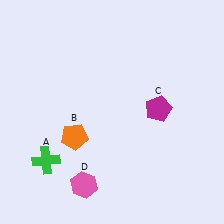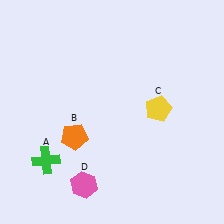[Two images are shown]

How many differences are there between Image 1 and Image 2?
There is 1 difference between the two images.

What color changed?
The pentagon (C) changed from magenta in Image 1 to yellow in Image 2.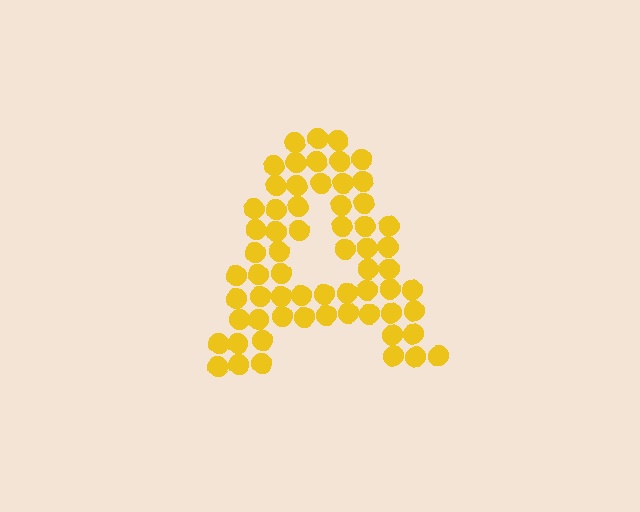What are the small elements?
The small elements are circles.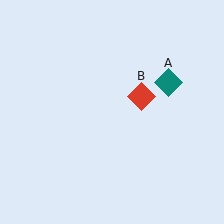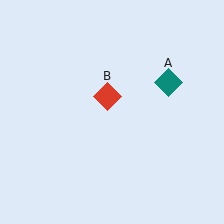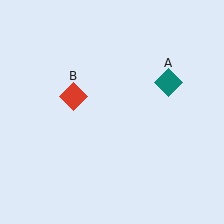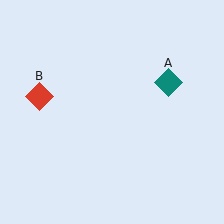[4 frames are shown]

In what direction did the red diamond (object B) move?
The red diamond (object B) moved left.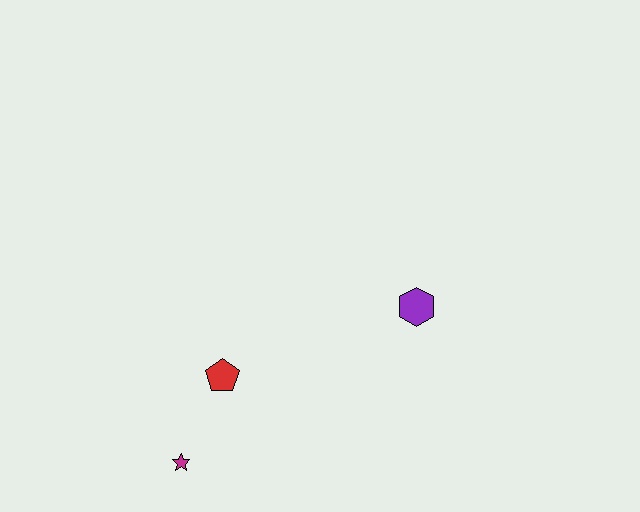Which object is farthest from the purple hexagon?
The magenta star is farthest from the purple hexagon.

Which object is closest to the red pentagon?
The magenta star is closest to the red pentagon.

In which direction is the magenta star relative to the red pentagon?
The magenta star is below the red pentagon.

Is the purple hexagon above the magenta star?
Yes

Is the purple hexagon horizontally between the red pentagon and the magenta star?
No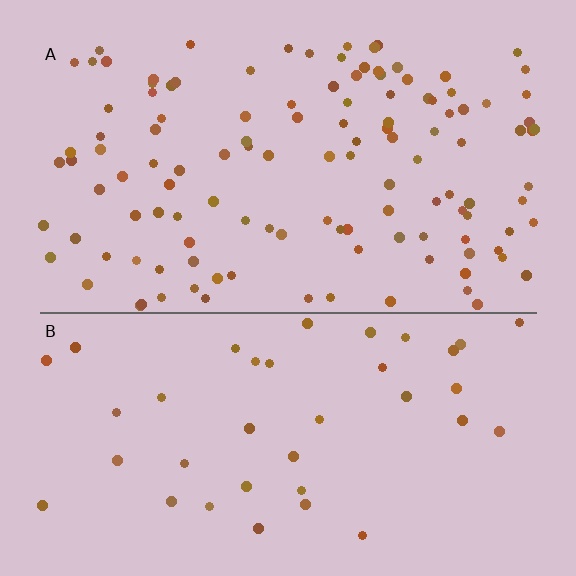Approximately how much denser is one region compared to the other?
Approximately 3.2× — region A over region B.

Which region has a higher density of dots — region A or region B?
A (the top).